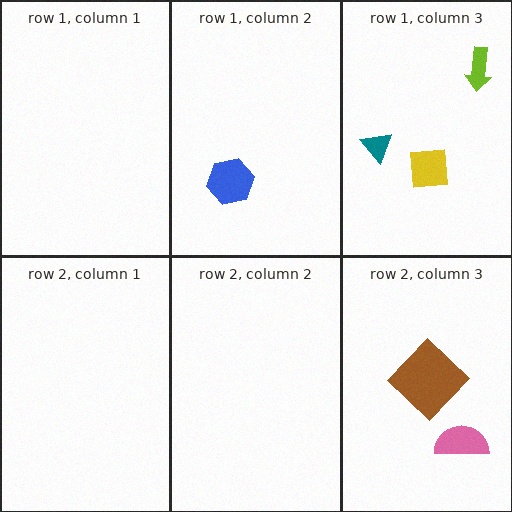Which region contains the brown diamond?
The row 2, column 3 region.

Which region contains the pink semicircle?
The row 2, column 3 region.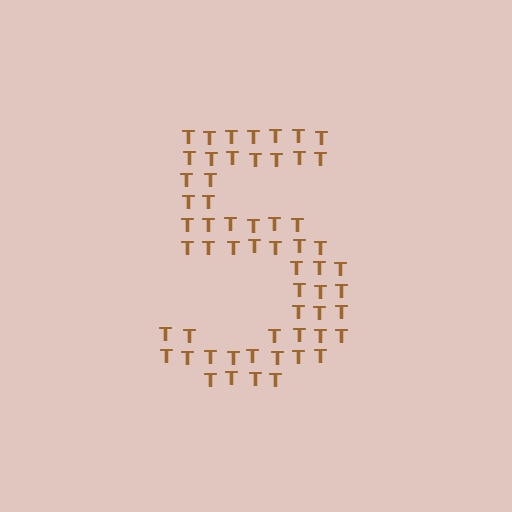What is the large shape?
The large shape is the digit 5.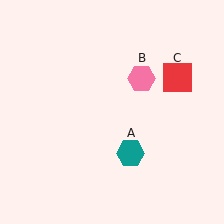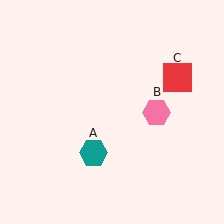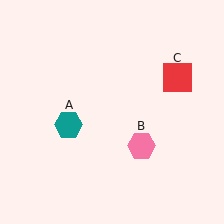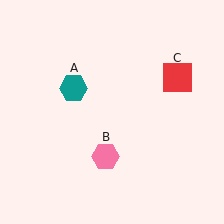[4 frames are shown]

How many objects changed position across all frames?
2 objects changed position: teal hexagon (object A), pink hexagon (object B).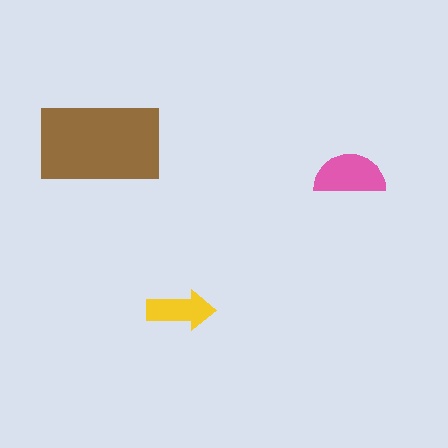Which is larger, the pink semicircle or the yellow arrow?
The pink semicircle.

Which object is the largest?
The brown rectangle.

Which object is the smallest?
The yellow arrow.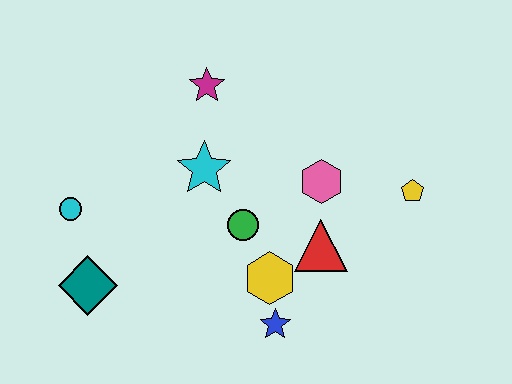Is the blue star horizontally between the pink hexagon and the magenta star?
Yes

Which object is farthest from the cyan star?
The yellow pentagon is farthest from the cyan star.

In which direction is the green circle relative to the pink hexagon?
The green circle is to the left of the pink hexagon.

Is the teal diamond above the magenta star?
No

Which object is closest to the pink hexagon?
The red triangle is closest to the pink hexagon.